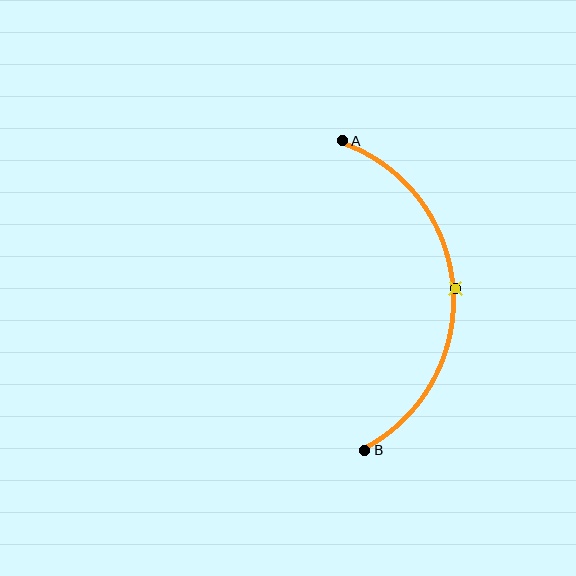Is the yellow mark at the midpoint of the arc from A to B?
Yes. The yellow mark lies on the arc at equal arc-length from both A and B — it is the arc midpoint.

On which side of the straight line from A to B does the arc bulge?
The arc bulges to the right of the straight line connecting A and B.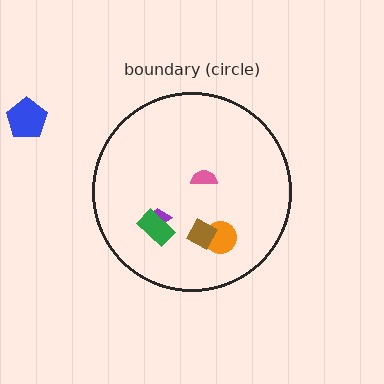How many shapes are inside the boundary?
5 inside, 1 outside.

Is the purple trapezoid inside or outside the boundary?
Inside.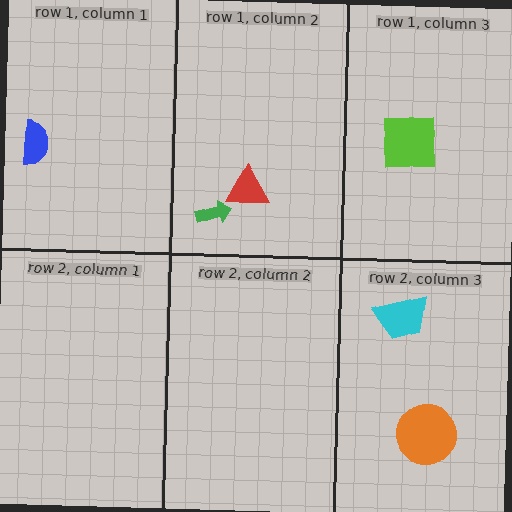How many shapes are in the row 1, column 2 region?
2.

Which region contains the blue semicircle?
The row 1, column 1 region.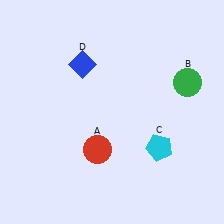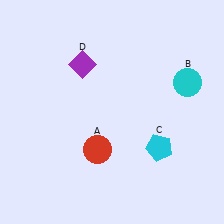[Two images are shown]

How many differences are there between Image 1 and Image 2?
There are 2 differences between the two images.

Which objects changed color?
B changed from green to cyan. D changed from blue to purple.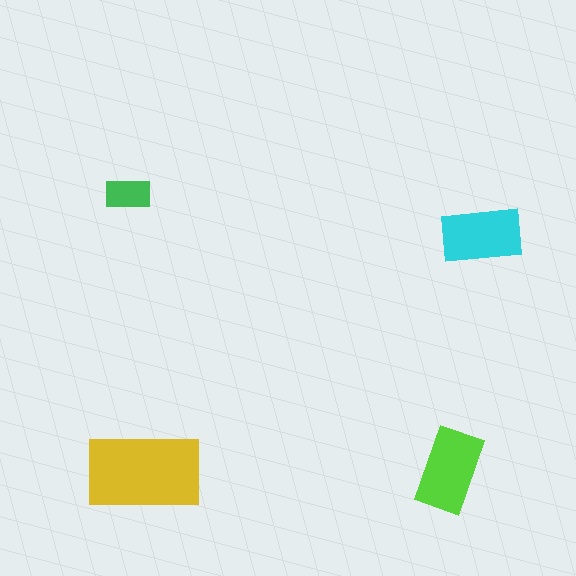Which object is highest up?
The green rectangle is topmost.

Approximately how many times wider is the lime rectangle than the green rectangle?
About 2 times wider.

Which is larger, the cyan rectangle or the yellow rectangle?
The yellow one.